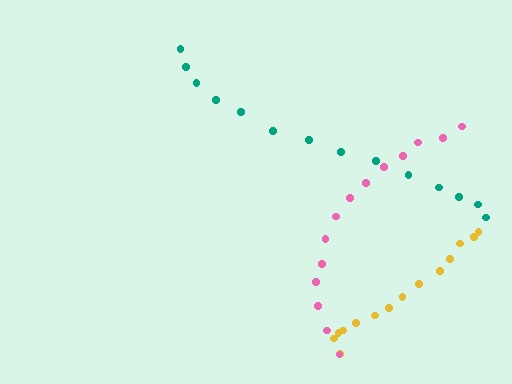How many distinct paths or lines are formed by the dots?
There are 3 distinct paths.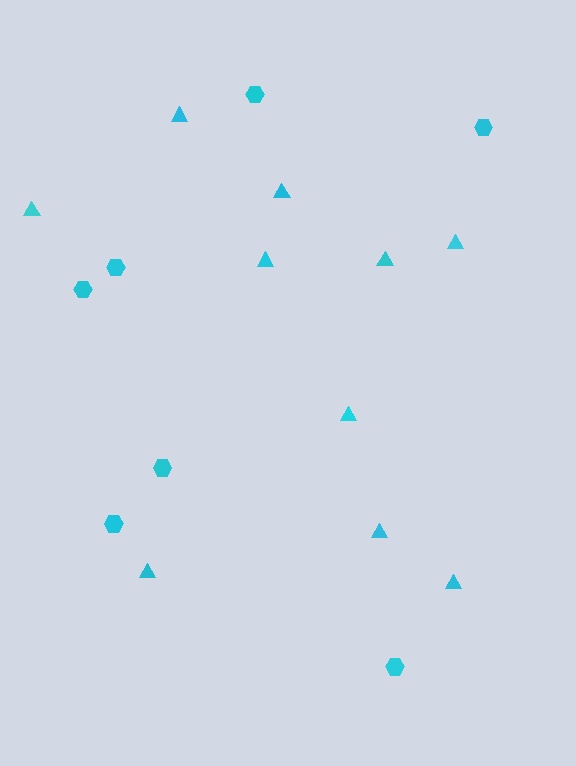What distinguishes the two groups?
There are 2 groups: one group of hexagons (7) and one group of triangles (10).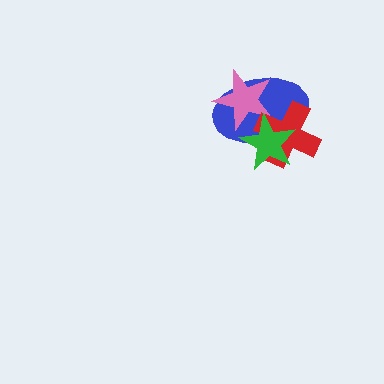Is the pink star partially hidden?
Yes, it is partially covered by another shape.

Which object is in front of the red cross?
The green star is in front of the red cross.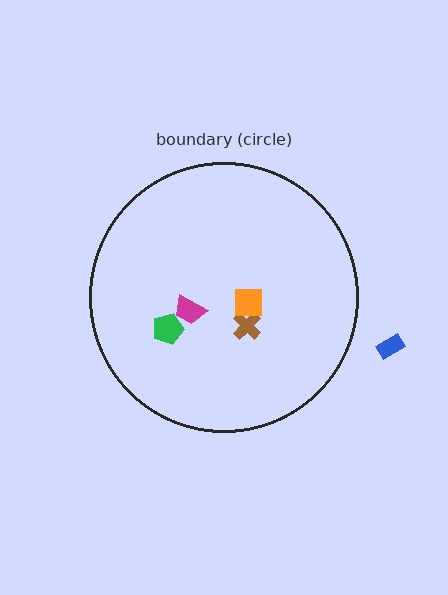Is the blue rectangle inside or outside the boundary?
Outside.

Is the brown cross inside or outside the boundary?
Inside.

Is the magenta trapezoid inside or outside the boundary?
Inside.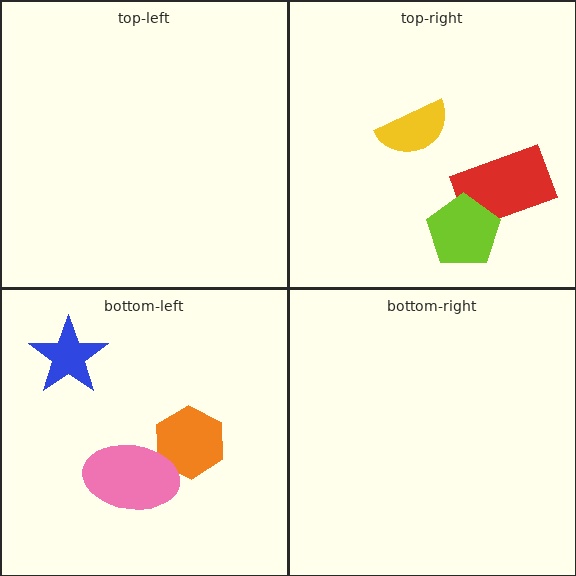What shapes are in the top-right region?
The yellow semicircle, the red rectangle, the lime pentagon.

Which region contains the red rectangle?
The top-right region.